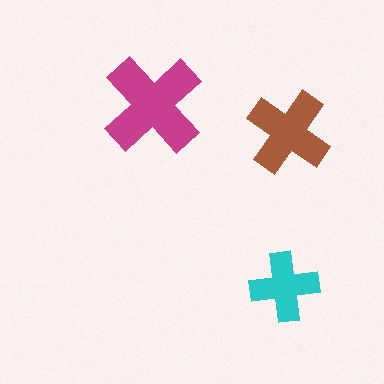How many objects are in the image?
There are 3 objects in the image.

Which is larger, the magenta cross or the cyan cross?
The magenta one.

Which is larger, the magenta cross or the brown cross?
The magenta one.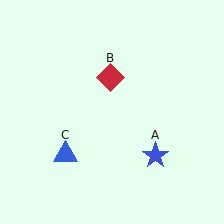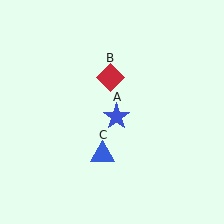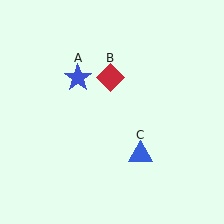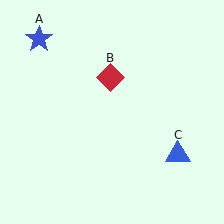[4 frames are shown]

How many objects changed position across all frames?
2 objects changed position: blue star (object A), blue triangle (object C).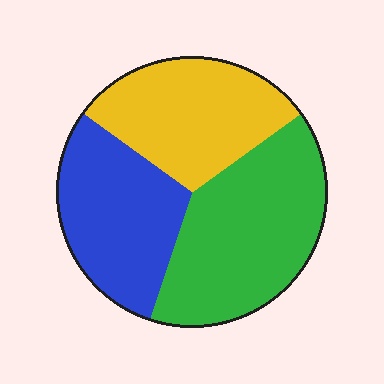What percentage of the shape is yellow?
Yellow covers 30% of the shape.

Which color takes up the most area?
Green, at roughly 40%.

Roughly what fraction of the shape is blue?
Blue covers 30% of the shape.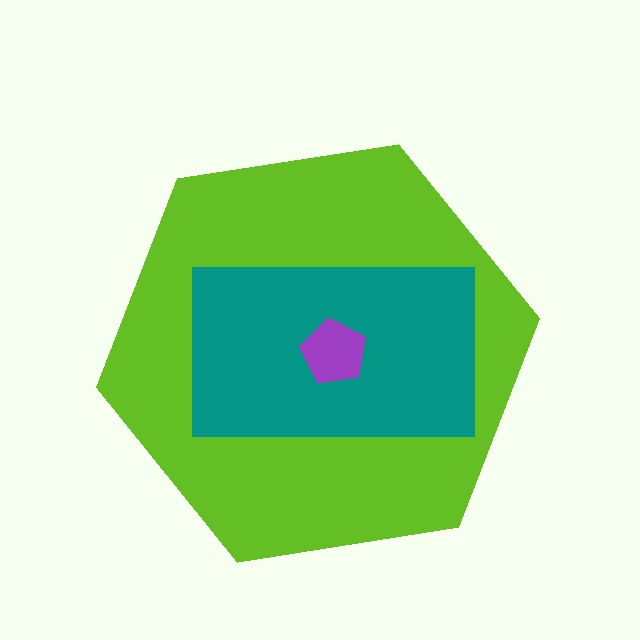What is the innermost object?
The purple pentagon.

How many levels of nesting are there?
3.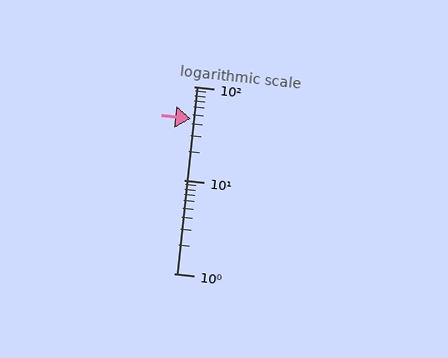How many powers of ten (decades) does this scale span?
The scale spans 2 decades, from 1 to 100.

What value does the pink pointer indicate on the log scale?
The pointer indicates approximately 45.